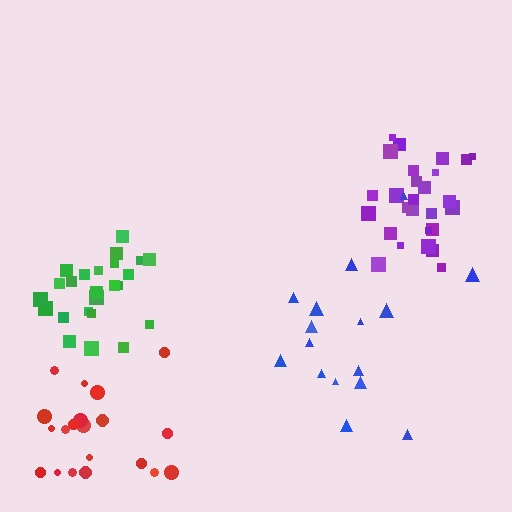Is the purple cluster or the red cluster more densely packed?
Purple.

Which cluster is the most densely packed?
Purple.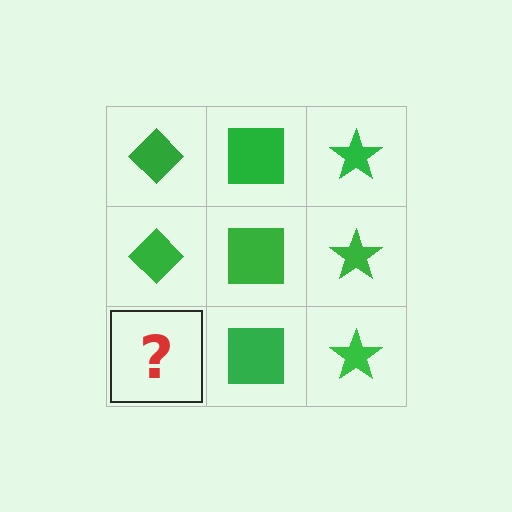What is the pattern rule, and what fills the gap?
The rule is that each column has a consistent shape. The gap should be filled with a green diamond.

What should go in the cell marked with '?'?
The missing cell should contain a green diamond.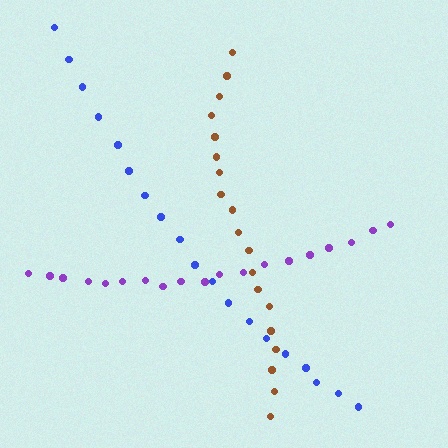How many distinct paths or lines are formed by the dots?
There are 3 distinct paths.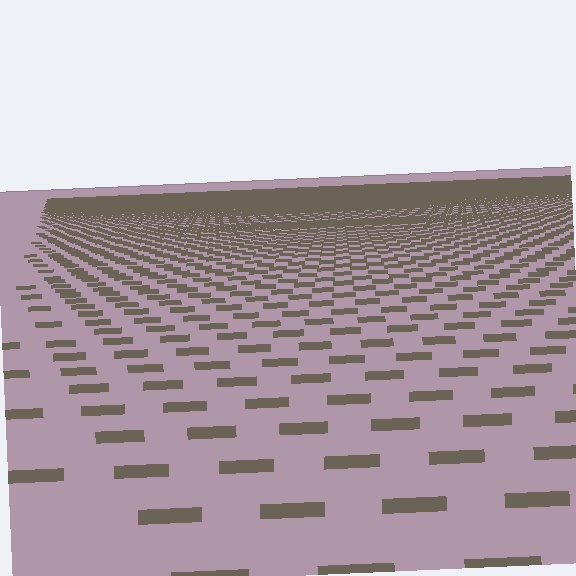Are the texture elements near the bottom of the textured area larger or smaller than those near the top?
Larger. Near the bottom, elements are closer to the viewer and appear at a bigger on-screen size.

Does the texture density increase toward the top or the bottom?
Density increases toward the top.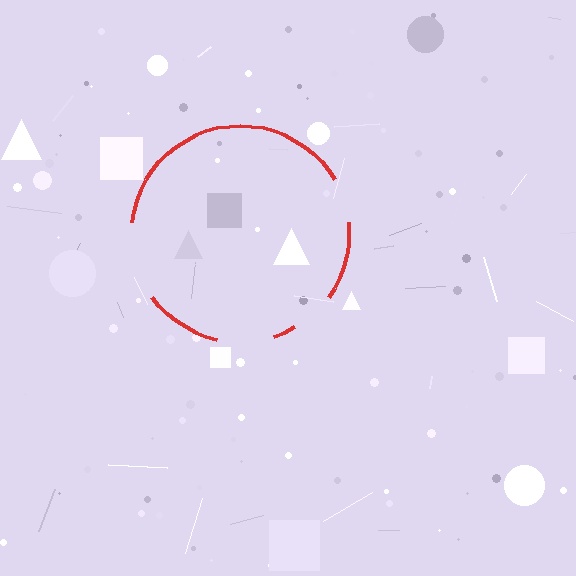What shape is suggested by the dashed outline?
The dashed outline suggests a circle.